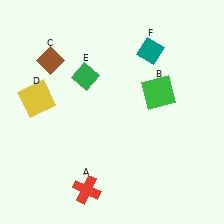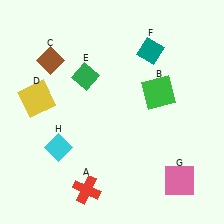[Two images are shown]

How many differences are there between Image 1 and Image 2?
There are 2 differences between the two images.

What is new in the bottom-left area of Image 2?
A cyan diamond (H) was added in the bottom-left area of Image 2.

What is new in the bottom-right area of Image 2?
A pink square (G) was added in the bottom-right area of Image 2.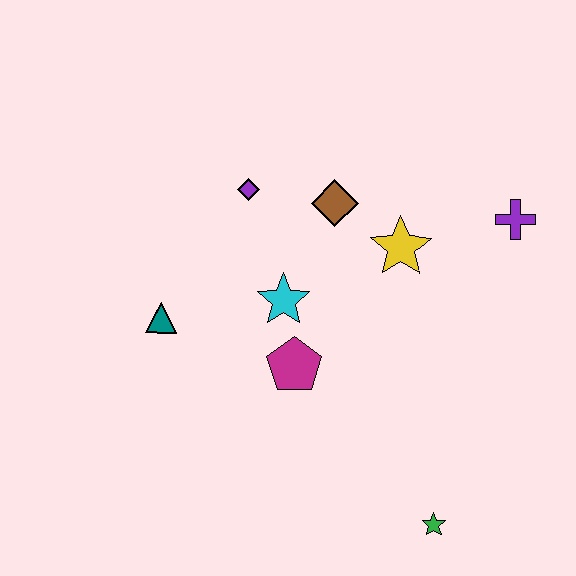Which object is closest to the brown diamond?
The yellow star is closest to the brown diamond.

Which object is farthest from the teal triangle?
The purple cross is farthest from the teal triangle.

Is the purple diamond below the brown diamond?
No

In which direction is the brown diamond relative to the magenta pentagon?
The brown diamond is above the magenta pentagon.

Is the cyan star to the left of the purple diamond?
No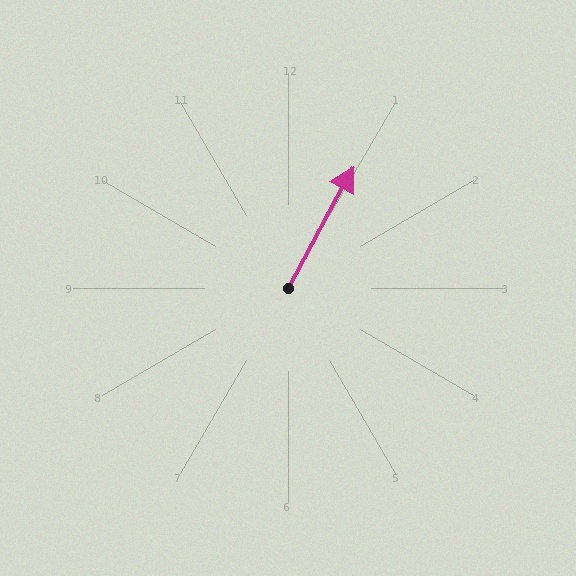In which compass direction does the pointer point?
Northeast.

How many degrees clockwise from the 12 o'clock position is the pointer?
Approximately 28 degrees.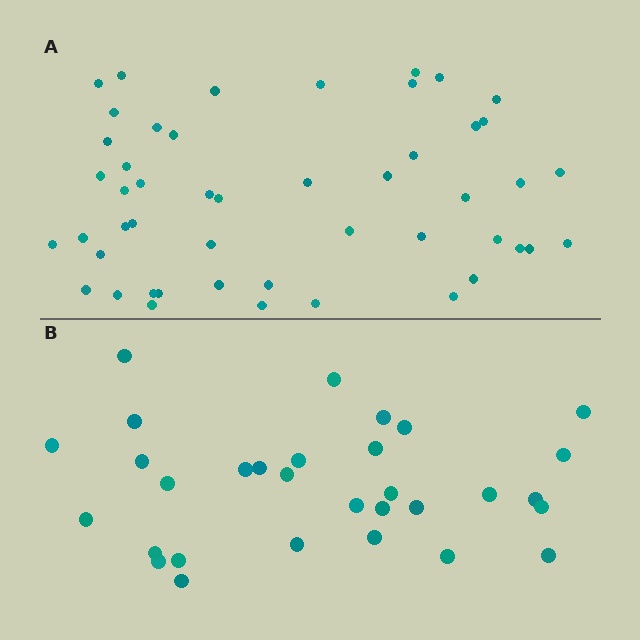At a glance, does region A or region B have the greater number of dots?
Region A (the top region) has more dots.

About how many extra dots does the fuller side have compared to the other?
Region A has approximately 20 more dots than region B.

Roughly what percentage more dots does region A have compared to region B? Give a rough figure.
About 60% more.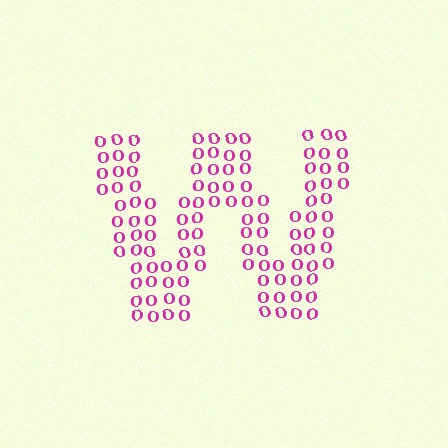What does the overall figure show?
The overall figure shows the letter W.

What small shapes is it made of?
It is made of small letter O's.